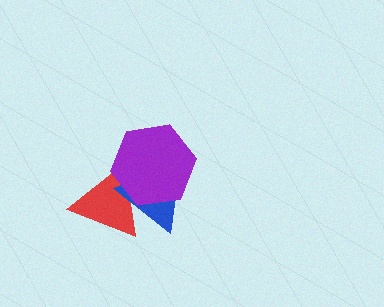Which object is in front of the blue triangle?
The purple hexagon is in front of the blue triangle.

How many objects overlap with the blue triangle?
2 objects overlap with the blue triangle.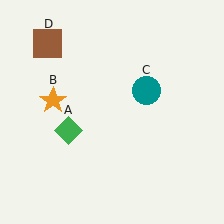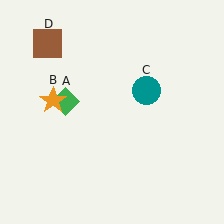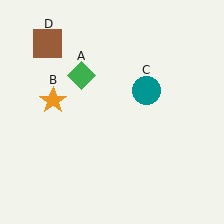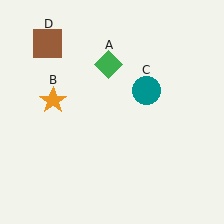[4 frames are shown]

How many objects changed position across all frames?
1 object changed position: green diamond (object A).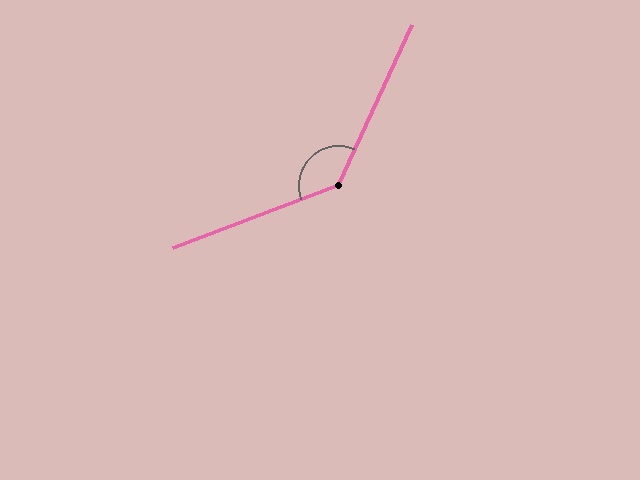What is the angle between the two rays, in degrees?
Approximately 135 degrees.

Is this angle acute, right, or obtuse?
It is obtuse.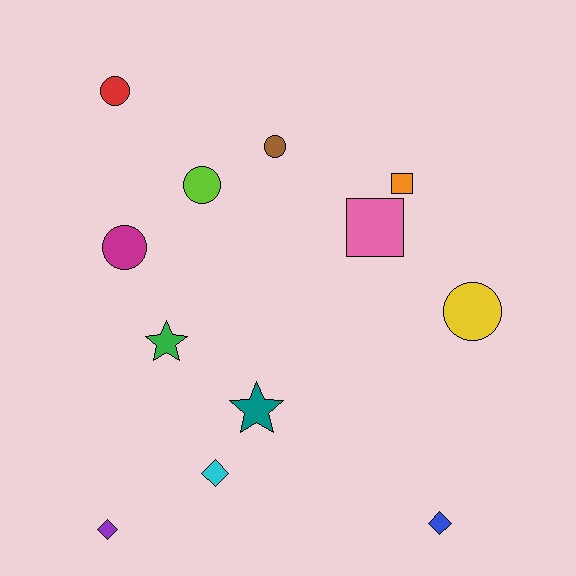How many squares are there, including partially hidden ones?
There are 2 squares.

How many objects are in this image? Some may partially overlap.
There are 12 objects.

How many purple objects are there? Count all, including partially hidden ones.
There is 1 purple object.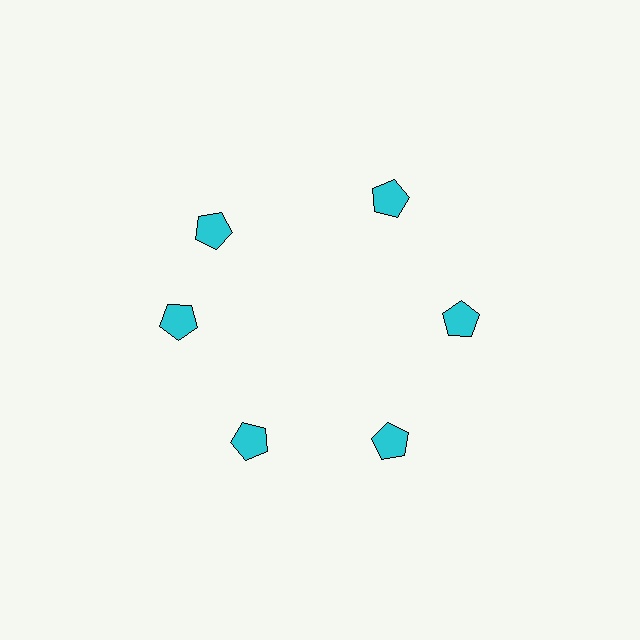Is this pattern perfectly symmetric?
No. The 6 cyan pentagons are arranged in a ring, but one element near the 11 o'clock position is rotated out of alignment along the ring, breaking the 6-fold rotational symmetry.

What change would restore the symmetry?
The symmetry would be restored by rotating it back into even spacing with its neighbors so that all 6 pentagons sit at equal angles and equal distance from the center.